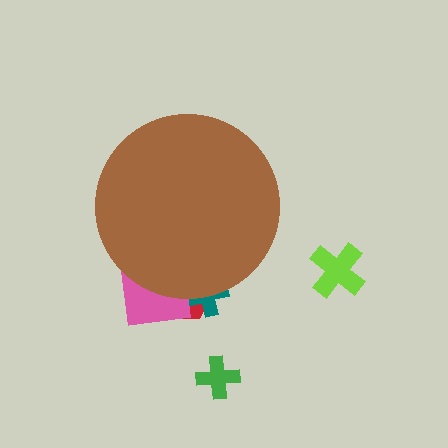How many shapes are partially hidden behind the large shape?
3 shapes are partially hidden.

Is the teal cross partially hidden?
Yes, the teal cross is partially hidden behind the brown circle.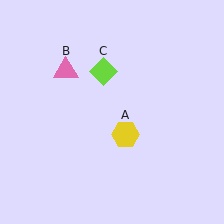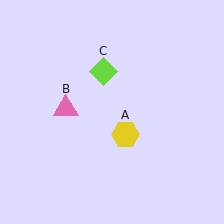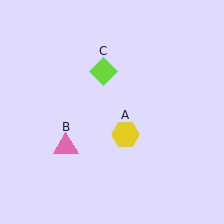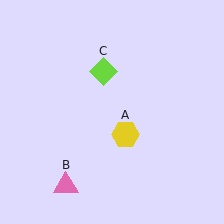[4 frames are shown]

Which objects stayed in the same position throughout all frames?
Yellow hexagon (object A) and lime diamond (object C) remained stationary.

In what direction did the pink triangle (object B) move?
The pink triangle (object B) moved down.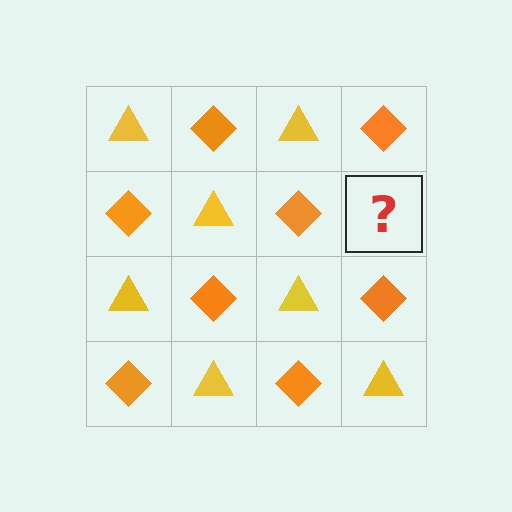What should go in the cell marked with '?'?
The missing cell should contain a yellow triangle.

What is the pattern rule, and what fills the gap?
The rule is that it alternates yellow triangle and orange diamond in a checkerboard pattern. The gap should be filled with a yellow triangle.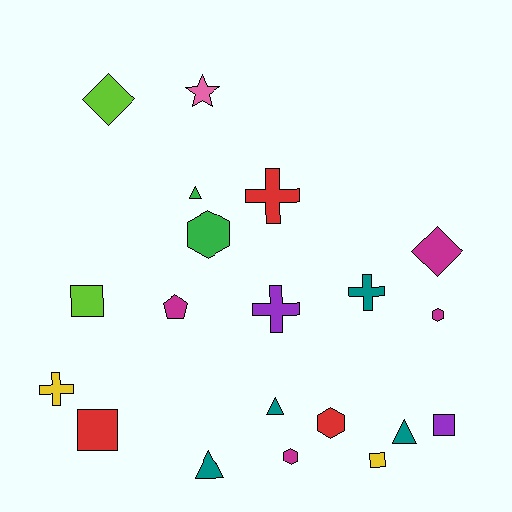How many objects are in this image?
There are 20 objects.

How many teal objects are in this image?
There are 4 teal objects.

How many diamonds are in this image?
There are 2 diamonds.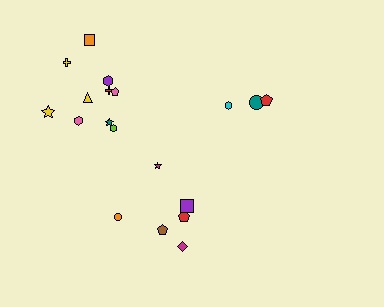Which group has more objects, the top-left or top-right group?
The top-left group.